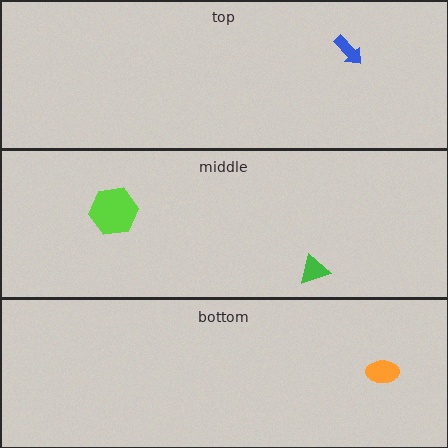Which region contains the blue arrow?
The top region.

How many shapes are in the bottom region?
1.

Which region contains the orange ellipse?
The bottom region.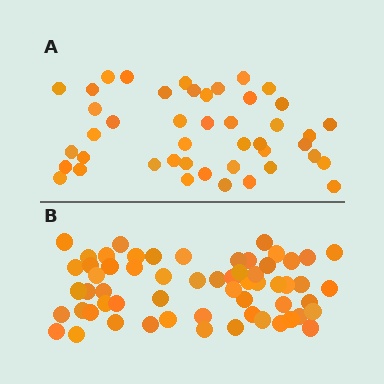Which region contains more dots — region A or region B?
Region B (the bottom region) has more dots.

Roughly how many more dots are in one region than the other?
Region B has approximately 15 more dots than region A.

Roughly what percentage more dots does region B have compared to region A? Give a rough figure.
About 35% more.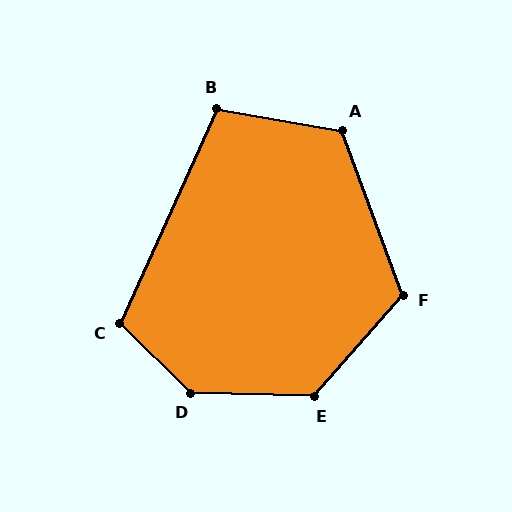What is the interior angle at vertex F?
Approximately 118 degrees (obtuse).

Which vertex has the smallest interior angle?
B, at approximately 105 degrees.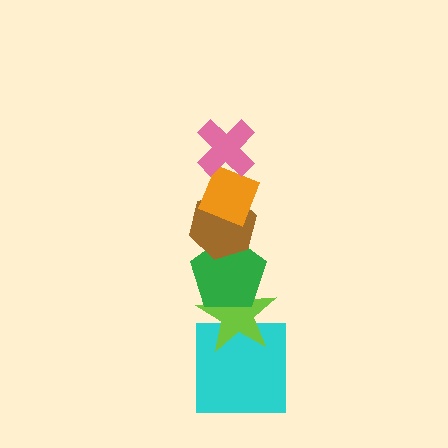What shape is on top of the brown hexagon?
The orange diamond is on top of the brown hexagon.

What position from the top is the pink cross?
The pink cross is 1st from the top.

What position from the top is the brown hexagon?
The brown hexagon is 3rd from the top.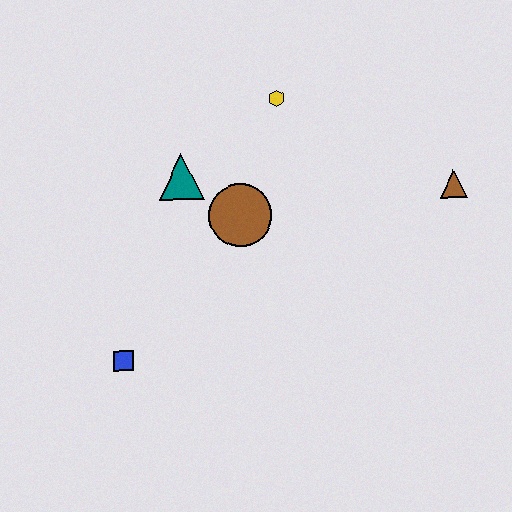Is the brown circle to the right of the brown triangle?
No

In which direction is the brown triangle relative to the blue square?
The brown triangle is to the right of the blue square.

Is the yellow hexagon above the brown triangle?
Yes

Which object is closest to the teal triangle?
The brown circle is closest to the teal triangle.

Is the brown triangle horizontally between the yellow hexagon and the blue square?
No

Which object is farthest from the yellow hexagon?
The blue square is farthest from the yellow hexagon.